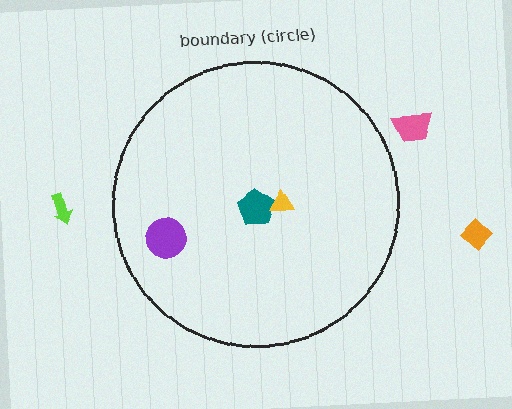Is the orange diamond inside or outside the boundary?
Outside.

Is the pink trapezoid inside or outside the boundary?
Outside.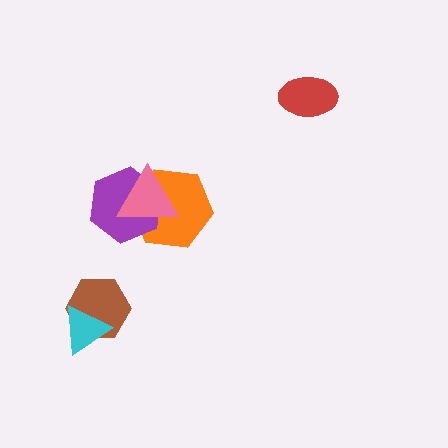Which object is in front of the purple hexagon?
The pink triangle is in front of the purple hexagon.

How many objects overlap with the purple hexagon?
2 objects overlap with the purple hexagon.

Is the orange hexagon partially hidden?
Yes, it is partially covered by another shape.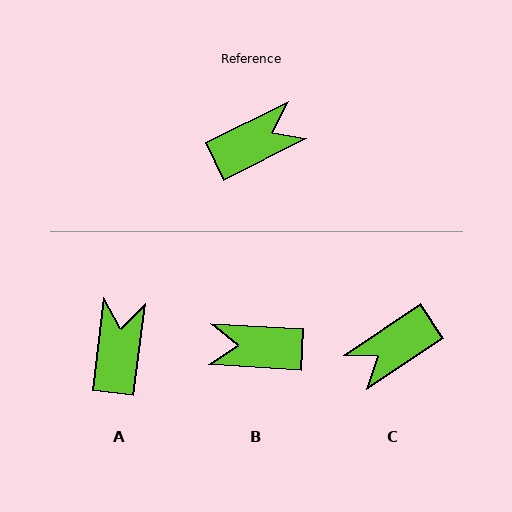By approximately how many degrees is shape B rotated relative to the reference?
Approximately 150 degrees counter-clockwise.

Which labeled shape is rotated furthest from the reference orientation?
C, about 173 degrees away.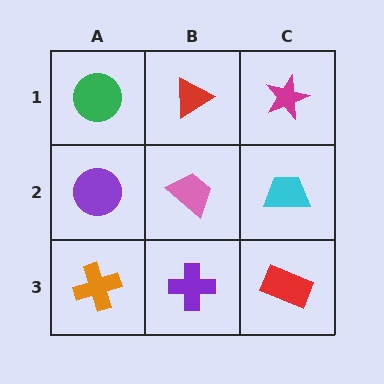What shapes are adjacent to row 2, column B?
A red triangle (row 1, column B), a purple cross (row 3, column B), a purple circle (row 2, column A), a cyan trapezoid (row 2, column C).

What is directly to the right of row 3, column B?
A red rectangle.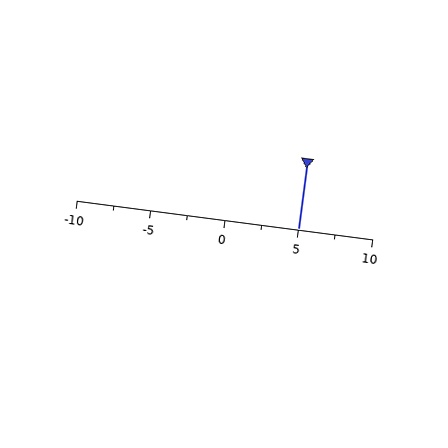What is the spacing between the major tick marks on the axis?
The major ticks are spaced 5 apart.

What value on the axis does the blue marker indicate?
The marker indicates approximately 5.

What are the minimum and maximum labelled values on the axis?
The axis runs from -10 to 10.